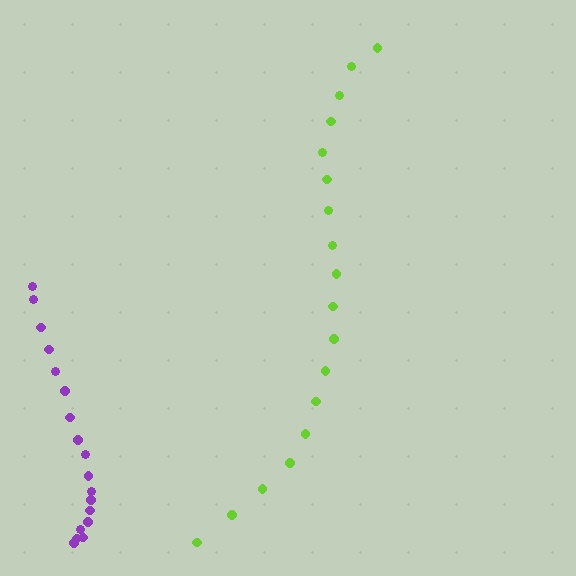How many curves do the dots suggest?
There are 2 distinct paths.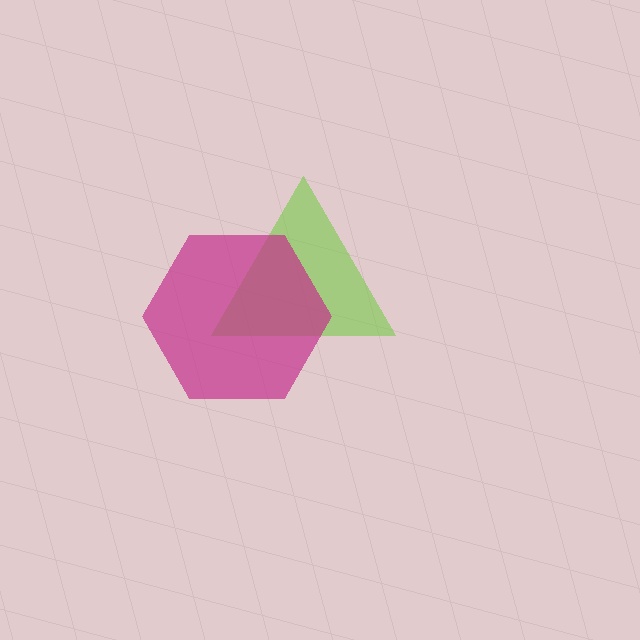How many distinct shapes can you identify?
There are 2 distinct shapes: a lime triangle, a magenta hexagon.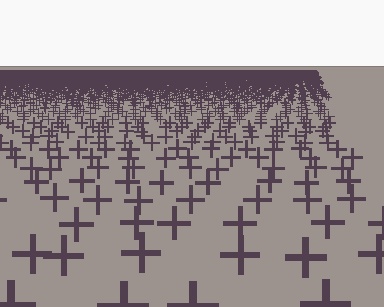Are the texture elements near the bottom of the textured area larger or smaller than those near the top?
Larger. Near the bottom, elements are closer to the viewer and appear at a bigger on-screen size.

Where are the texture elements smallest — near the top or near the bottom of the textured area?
Near the top.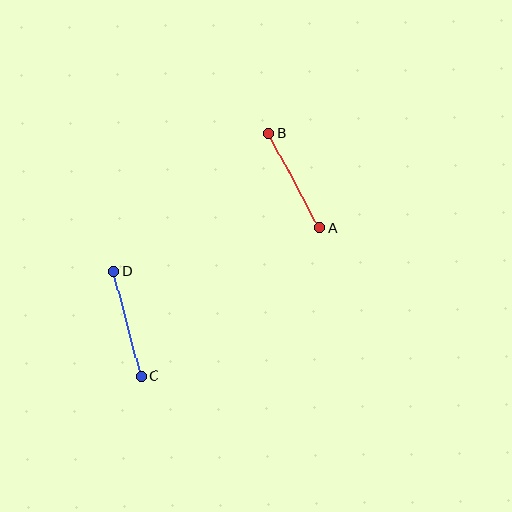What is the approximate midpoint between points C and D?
The midpoint is at approximately (127, 324) pixels.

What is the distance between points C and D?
The distance is approximately 108 pixels.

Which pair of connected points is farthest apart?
Points C and D are farthest apart.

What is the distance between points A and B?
The distance is approximately 107 pixels.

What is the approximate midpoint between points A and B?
The midpoint is at approximately (294, 180) pixels.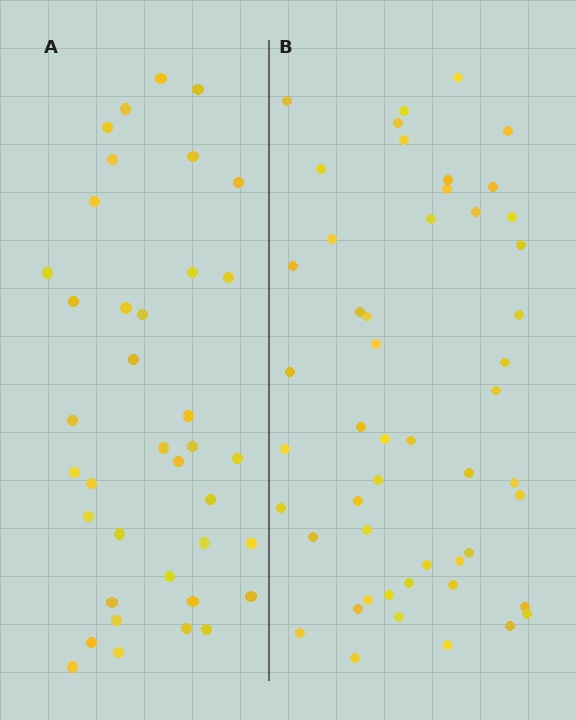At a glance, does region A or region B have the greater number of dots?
Region B (the right region) has more dots.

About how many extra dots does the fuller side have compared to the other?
Region B has roughly 12 or so more dots than region A.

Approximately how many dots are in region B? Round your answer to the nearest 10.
About 50 dots.